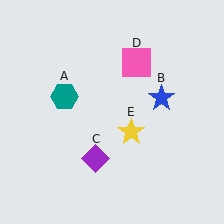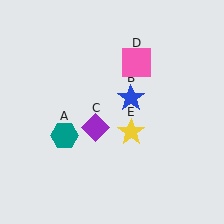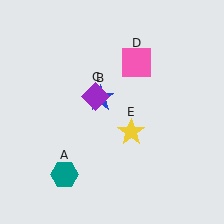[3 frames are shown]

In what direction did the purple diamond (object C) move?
The purple diamond (object C) moved up.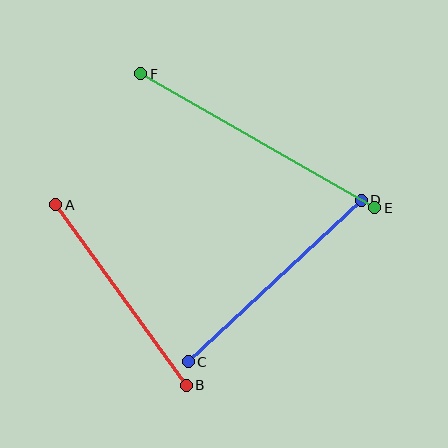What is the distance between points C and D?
The distance is approximately 236 pixels.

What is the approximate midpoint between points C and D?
The midpoint is at approximately (275, 281) pixels.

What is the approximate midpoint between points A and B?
The midpoint is at approximately (121, 295) pixels.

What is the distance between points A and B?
The distance is approximately 223 pixels.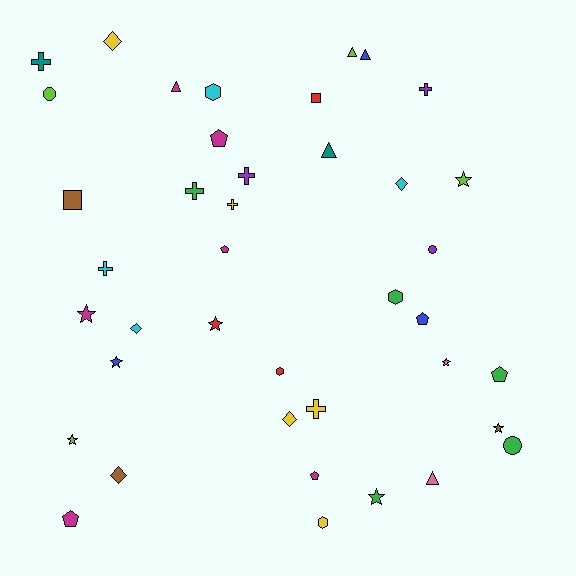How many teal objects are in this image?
There are 2 teal objects.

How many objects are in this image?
There are 40 objects.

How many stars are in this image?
There are 8 stars.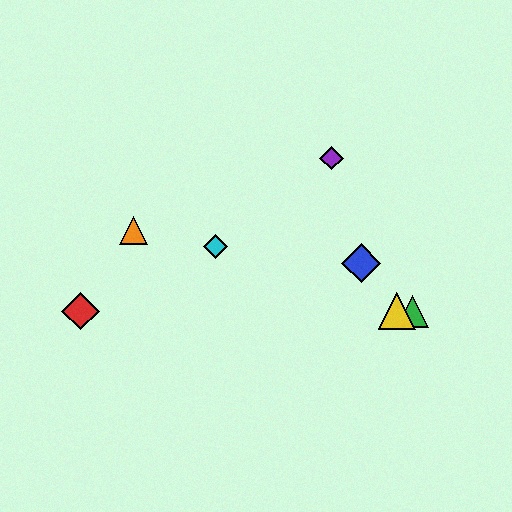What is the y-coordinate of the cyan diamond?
The cyan diamond is at y≈247.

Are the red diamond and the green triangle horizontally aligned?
Yes, both are at y≈311.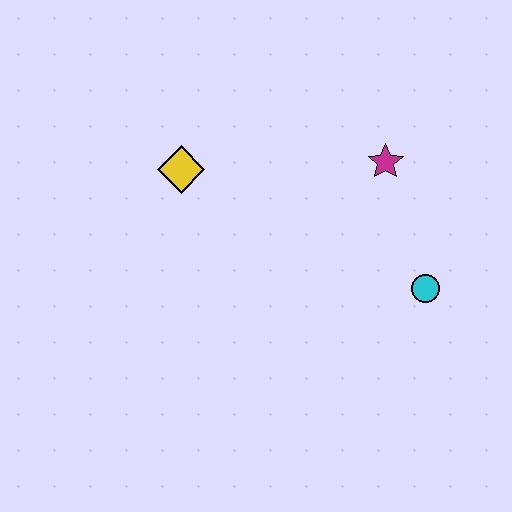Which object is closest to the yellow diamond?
The magenta star is closest to the yellow diamond.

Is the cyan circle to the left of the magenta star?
No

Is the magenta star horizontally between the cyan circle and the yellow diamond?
Yes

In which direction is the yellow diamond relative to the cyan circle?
The yellow diamond is to the left of the cyan circle.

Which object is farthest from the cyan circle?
The yellow diamond is farthest from the cyan circle.